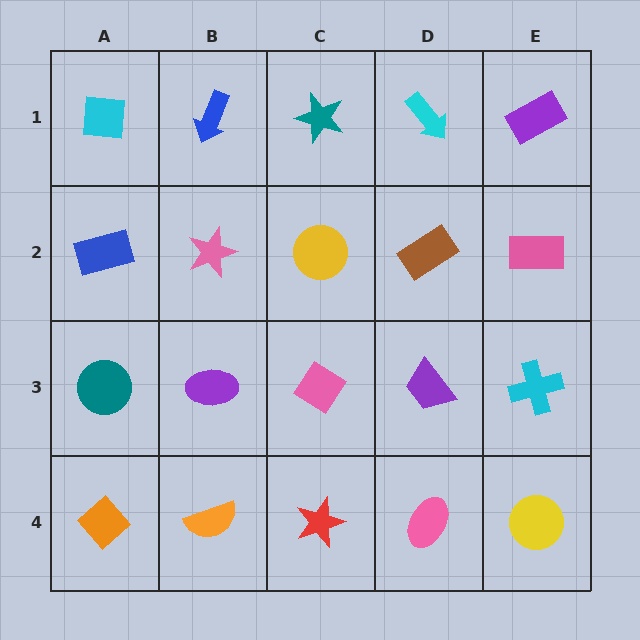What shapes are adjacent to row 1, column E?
A pink rectangle (row 2, column E), a cyan arrow (row 1, column D).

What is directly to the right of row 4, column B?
A red star.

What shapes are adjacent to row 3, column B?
A pink star (row 2, column B), an orange semicircle (row 4, column B), a teal circle (row 3, column A), a pink diamond (row 3, column C).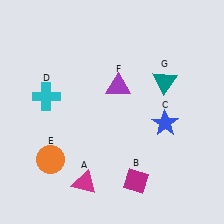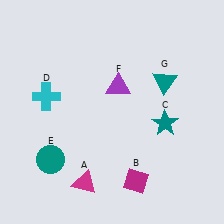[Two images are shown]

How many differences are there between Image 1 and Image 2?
There are 2 differences between the two images.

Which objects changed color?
C changed from blue to teal. E changed from orange to teal.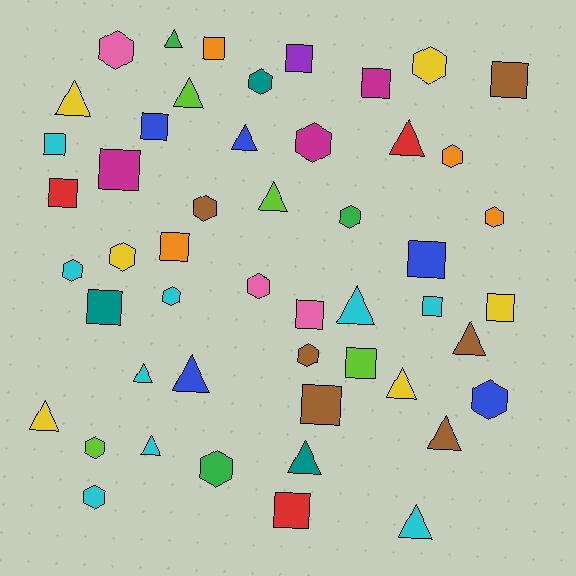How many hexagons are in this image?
There are 17 hexagons.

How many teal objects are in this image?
There are 3 teal objects.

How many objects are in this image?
There are 50 objects.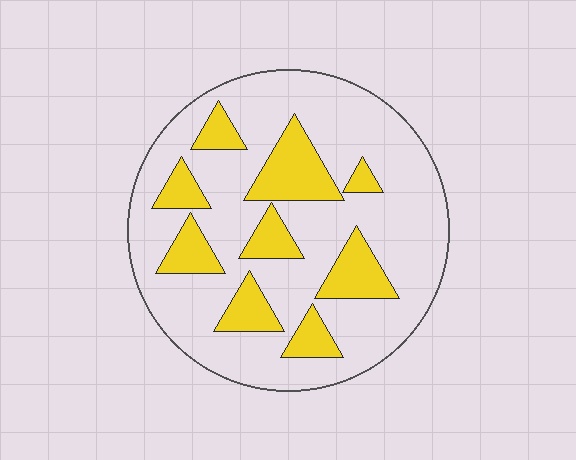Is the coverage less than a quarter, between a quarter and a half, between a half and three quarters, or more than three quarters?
Less than a quarter.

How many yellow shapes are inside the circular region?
9.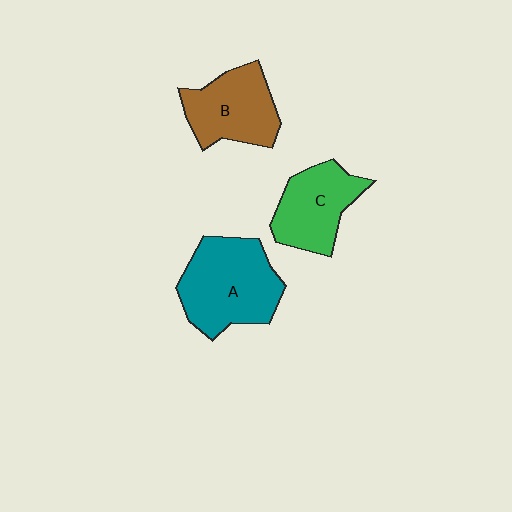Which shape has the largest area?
Shape A (teal).